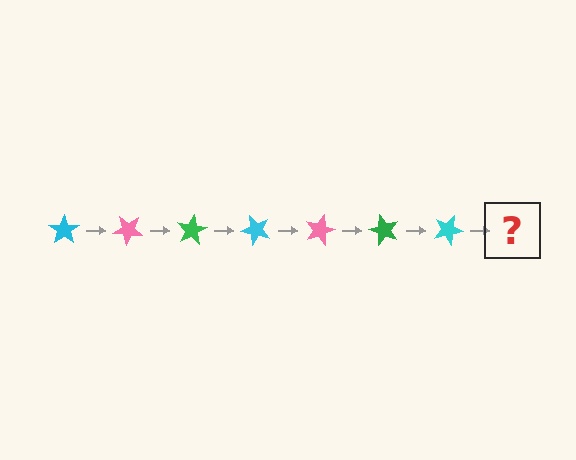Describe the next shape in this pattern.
It should be a pink star, rotated 280 degrees from the start.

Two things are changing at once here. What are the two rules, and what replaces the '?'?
The two rules are that it rotates 40 degrees each step and the color cycles through cyan, pink, and green. The '?' should be a pink star, rotated 280 degrees from the start.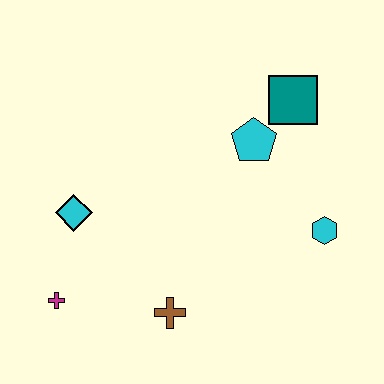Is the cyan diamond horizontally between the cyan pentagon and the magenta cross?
Yes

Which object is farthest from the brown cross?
The teal square is farthest from the brown cross.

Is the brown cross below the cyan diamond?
Yes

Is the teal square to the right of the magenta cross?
Yes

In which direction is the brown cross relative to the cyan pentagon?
The brown cross is below the cyan pentagon.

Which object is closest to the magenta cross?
The cyan diamond is closest to the magenta cross.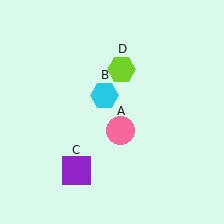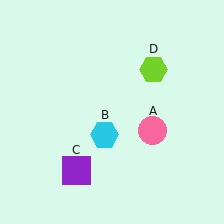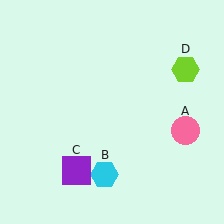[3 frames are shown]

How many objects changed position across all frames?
3 objects changed position: pink circle (object A), cyan hexagon (object B), lime hexagon (object D).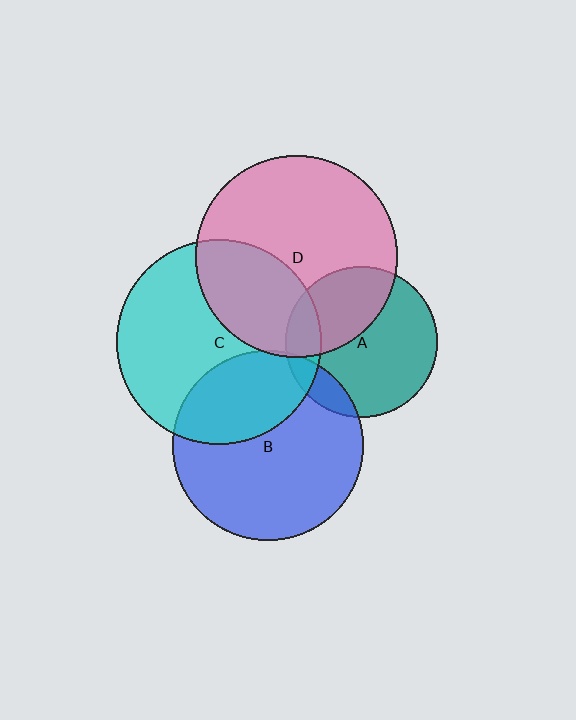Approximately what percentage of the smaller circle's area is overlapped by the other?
Approximately 35%.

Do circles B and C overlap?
Yes.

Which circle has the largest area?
Circle C (cyan).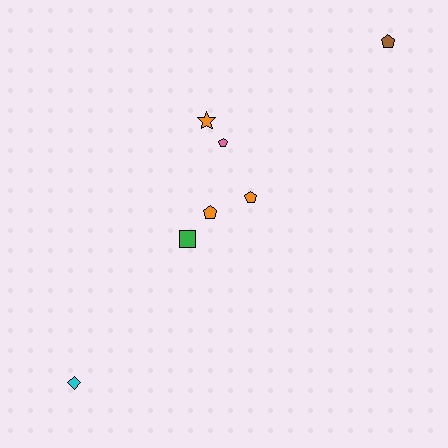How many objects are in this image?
There are 7 objects.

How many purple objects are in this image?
There are no purple objects.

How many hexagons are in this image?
There are no hexagons.